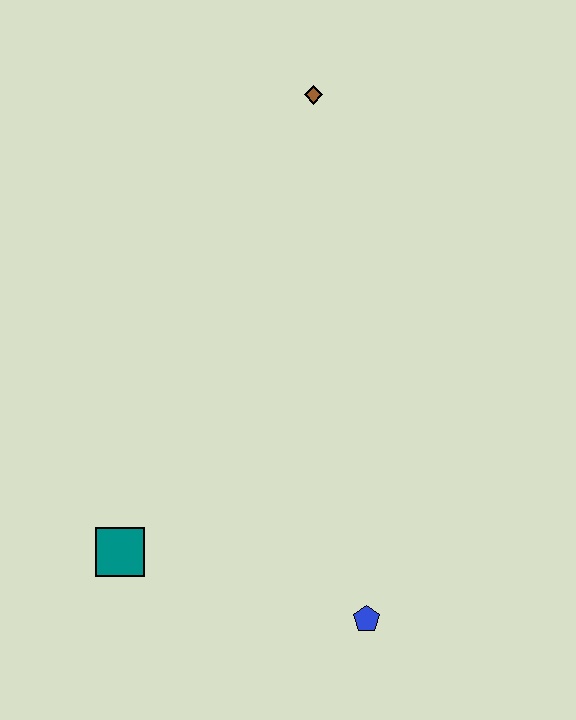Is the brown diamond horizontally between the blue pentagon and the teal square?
Yes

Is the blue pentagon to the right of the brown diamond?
Yes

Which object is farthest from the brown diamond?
The blue pentagon is farthest from the brown diamond.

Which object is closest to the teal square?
The blue pentagon is closest to the teal square.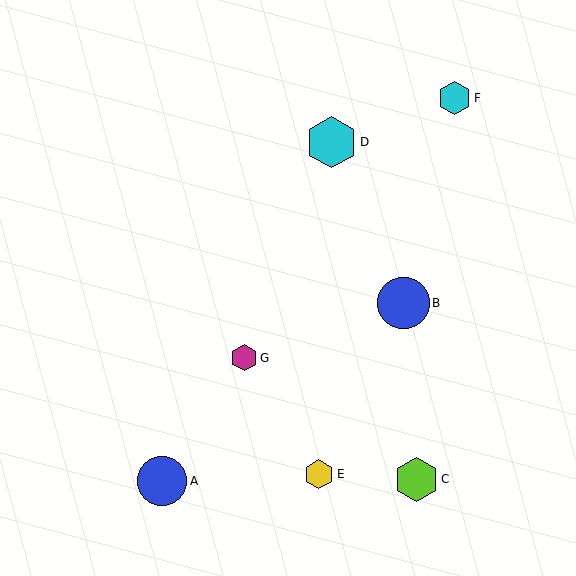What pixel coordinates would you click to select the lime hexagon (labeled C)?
Click at (416, 479) to select the lime hexagon C.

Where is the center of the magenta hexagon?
The center of the magenta hexagon is at (244, 358).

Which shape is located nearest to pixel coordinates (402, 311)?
The blue circle (labeled B) at (404, 303) is nearest to that location.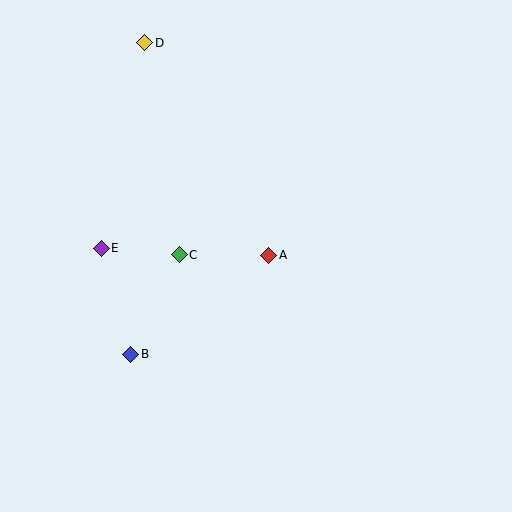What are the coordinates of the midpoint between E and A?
The midpoint between E and A is at (185, 252).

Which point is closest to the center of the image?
Point A at (269, 255) is closest to the center.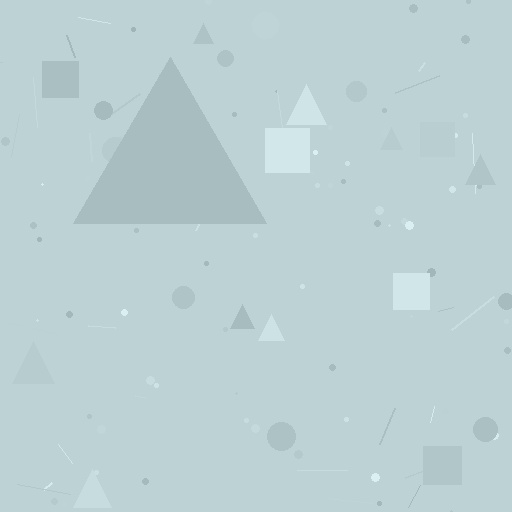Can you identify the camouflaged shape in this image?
The camouflaged shape is a triangle.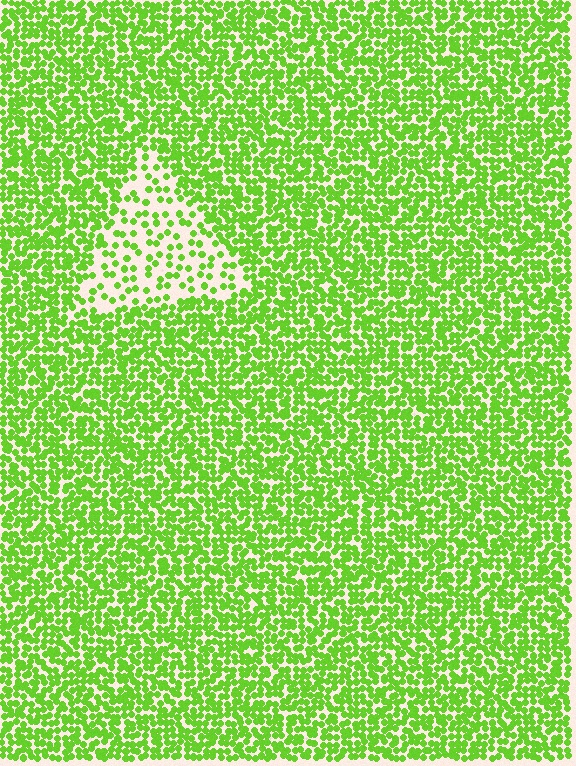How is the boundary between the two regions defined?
The boundary is defined by a change in element density (approximately 2.6x ratio). All elements are the same color, size, and shape.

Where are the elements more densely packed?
The elements are more densely packed outside the triangle boundary.